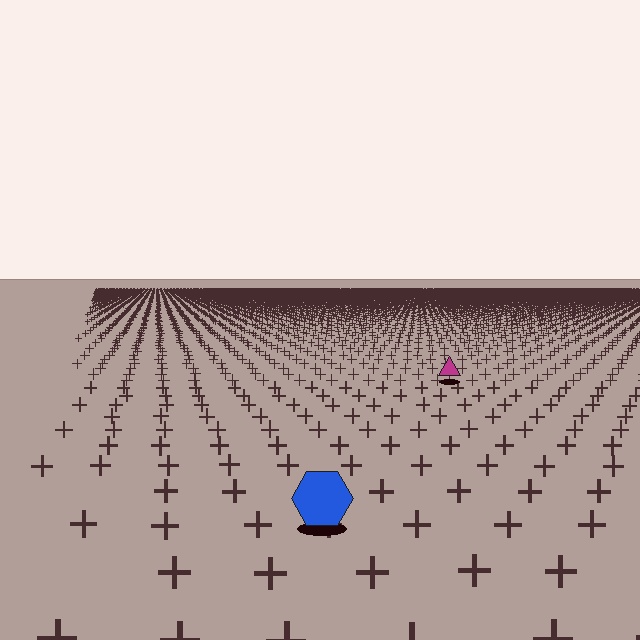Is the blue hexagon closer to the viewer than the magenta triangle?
Yes. The blue hexagon is closer — you can tell from the texture gradient: the ground texture is coarser near it.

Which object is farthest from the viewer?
The magenta triangle is farthest from the viewer. It appears smaller and the ground texture around it is denser.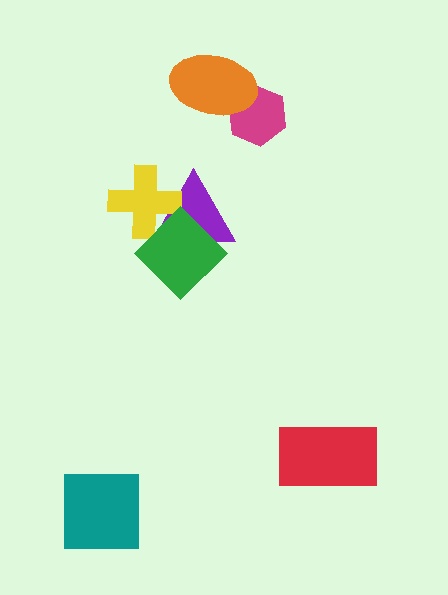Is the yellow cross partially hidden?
Yes, it is partially covered by another shape.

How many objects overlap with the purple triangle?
2 objects overlap with the purple triangle.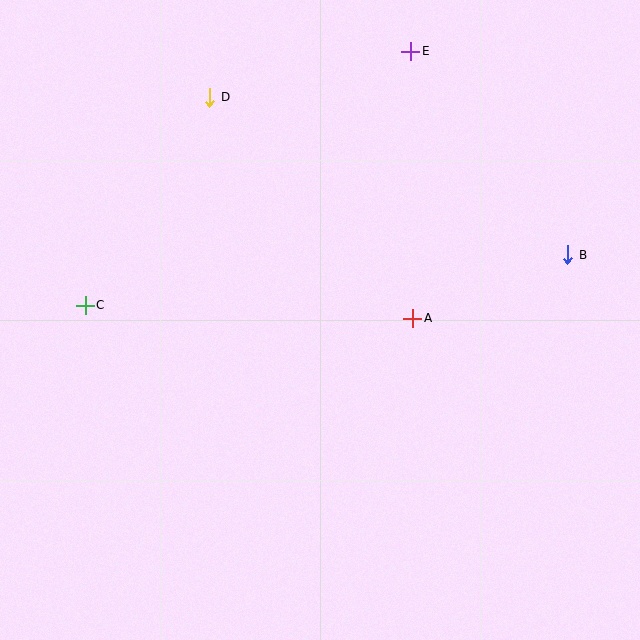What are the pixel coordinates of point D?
Point D is at (210, 97).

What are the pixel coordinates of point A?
Point A is at (413, 318).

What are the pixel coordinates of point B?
Point B is at (568, 255).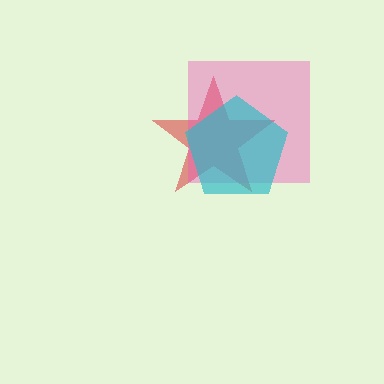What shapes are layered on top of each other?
The layered shapes are: a red star, a pink square, a cyan pentagon.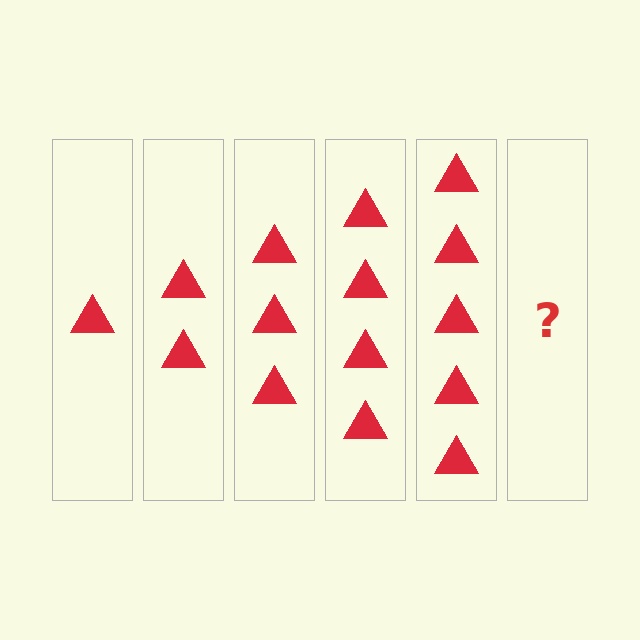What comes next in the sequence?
The next element should be 6 triangles.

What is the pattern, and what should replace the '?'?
The pattern is that each step adds one more triangle. The '?' should be 6 triangles.